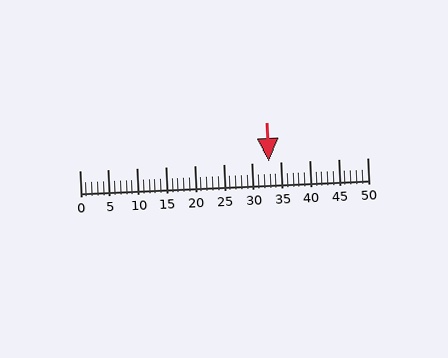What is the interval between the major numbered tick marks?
The major tick marks are spaced 5 units apart.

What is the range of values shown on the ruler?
The ruler shows values from 0 to 50.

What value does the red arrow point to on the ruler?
The red arrow points to approximately 33.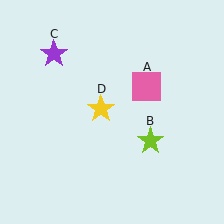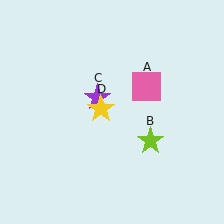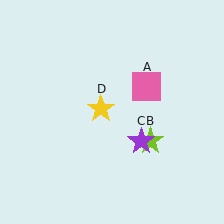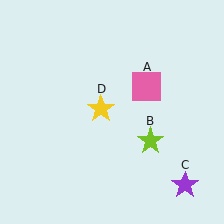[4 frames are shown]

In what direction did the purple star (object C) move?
The purple star (object C) moved down and to the right.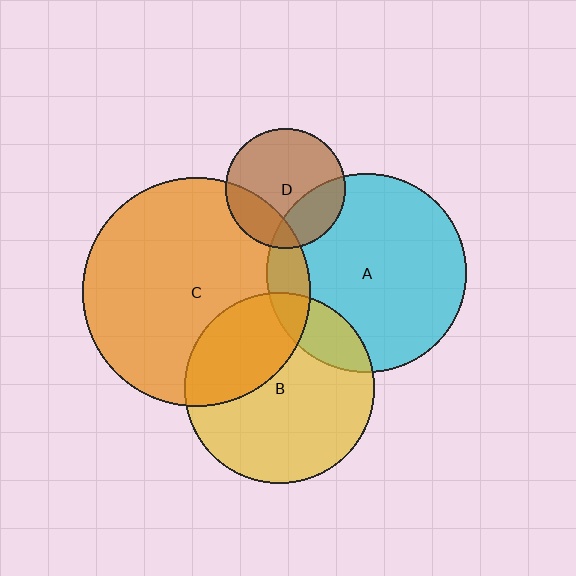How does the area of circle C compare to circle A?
Approximately 1.3 times.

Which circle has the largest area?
Circle C (orange).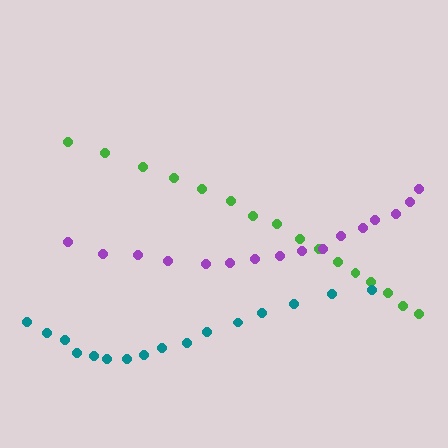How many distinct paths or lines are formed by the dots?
There are 3 distinct paths.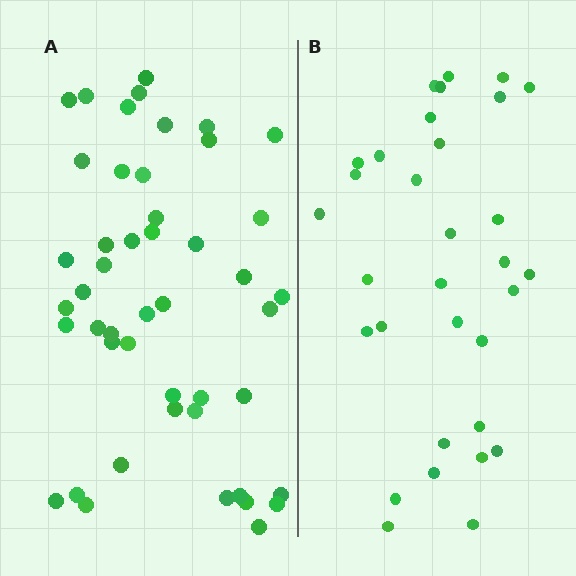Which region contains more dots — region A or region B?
Region A (the left region) has more dots.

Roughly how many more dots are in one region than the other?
Region A has approximately 15 more dots than region B.